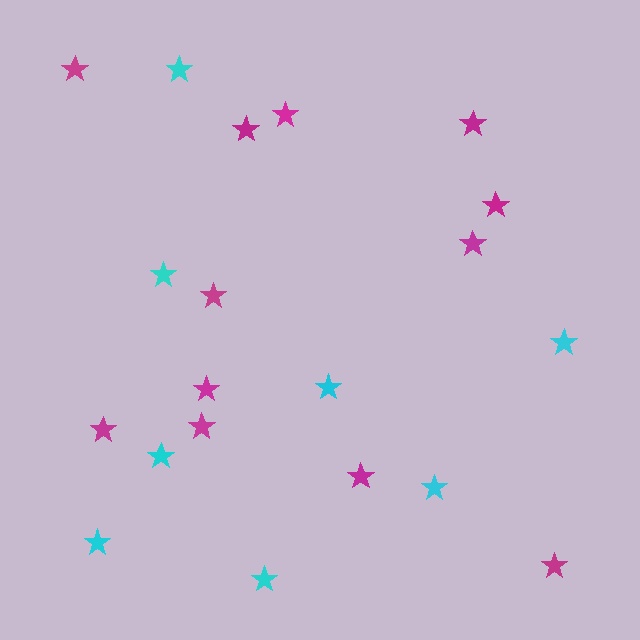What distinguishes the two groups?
There are 2 groups: one group of magenta stars (12) and one group of cyan stars (8).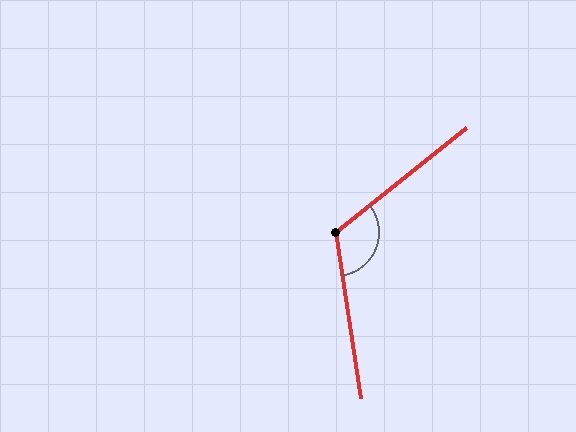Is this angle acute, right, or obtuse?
It is obtuse.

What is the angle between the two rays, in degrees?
Approximately 121 degrees.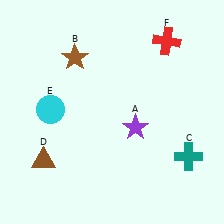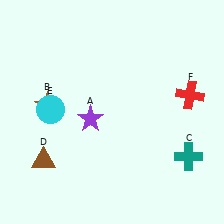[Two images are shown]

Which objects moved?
The objects that moved are: the purple star (A), the brown star (B), the red cross (F).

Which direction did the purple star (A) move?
The purple star (A) moved left.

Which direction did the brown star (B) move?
The brown star (B) moved down.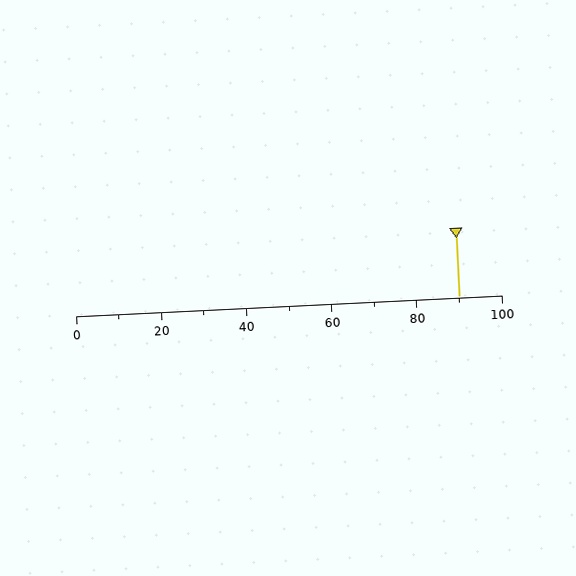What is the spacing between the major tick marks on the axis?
The major ticks are spaced 20 apart.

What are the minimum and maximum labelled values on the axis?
The axis runs from 0 to 100.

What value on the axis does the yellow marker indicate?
The marker indicates approximately 90.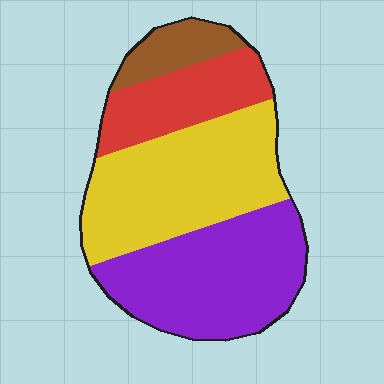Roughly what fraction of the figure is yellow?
Yellow takes up about three eighths (3/8) of the figure.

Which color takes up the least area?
Brown, at roughly 10%.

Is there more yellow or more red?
Yellow.